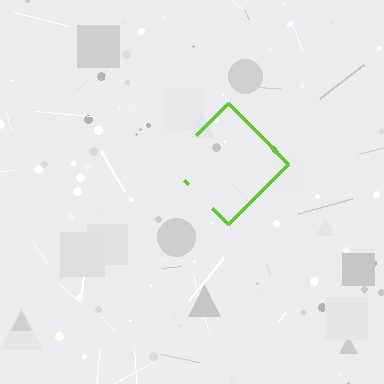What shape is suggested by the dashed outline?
The dashed outline suggests a diamond.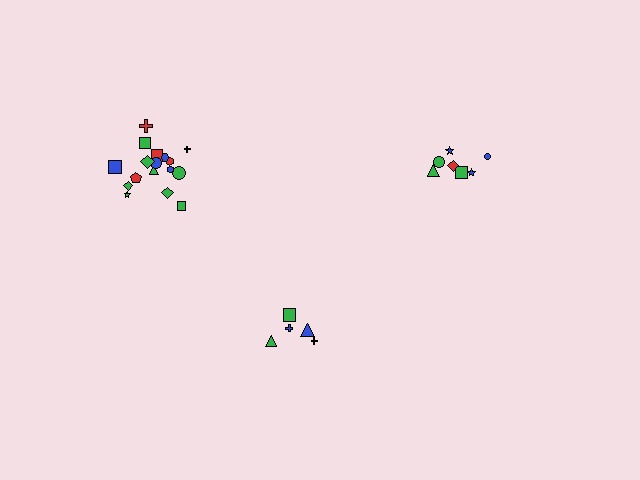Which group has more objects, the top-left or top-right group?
The top-left group.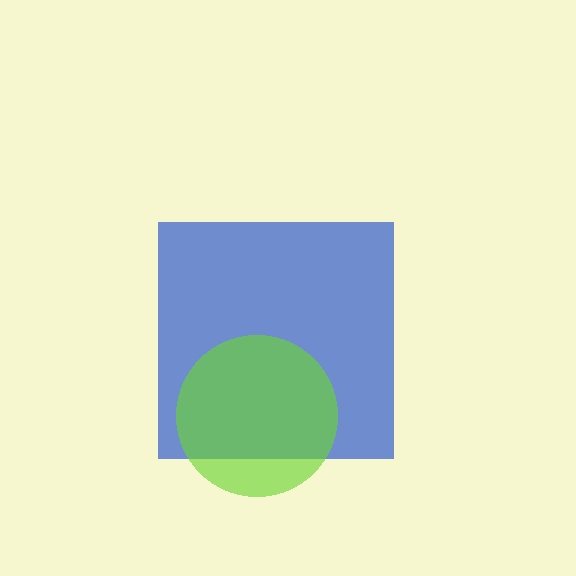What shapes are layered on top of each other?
The layered shapes are: a blue square, a lime circle.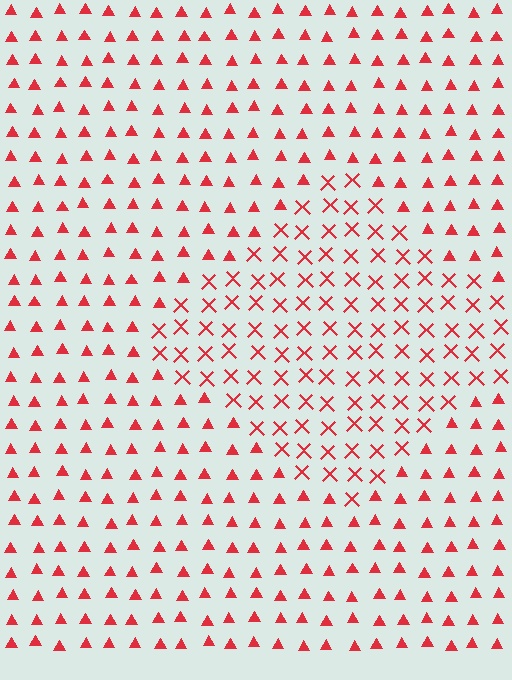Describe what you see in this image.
The image is filled with small red elements arranged in a uniform grid. A diamond-shaped region contains X marks, while the surrounding area contains triangles. The boundary is defined purely by the change in element shape.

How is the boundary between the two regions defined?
The boundary is defined by a change in element shape: X marks inside vs. triangles outside. All elements share the same color and spacing.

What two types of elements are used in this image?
The image uses X marks inside the diamond region and triangles outside it.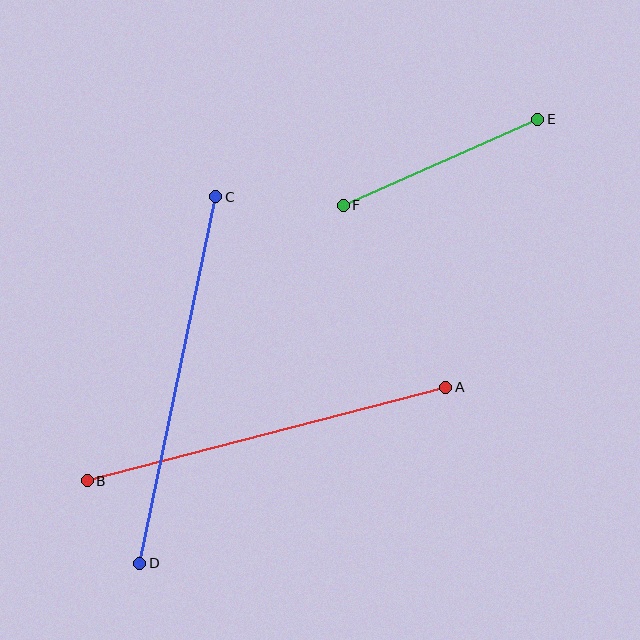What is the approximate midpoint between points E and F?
The midpoint is at approximately (440, 162) pixels.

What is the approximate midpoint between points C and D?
The midpoint is at approximately (178, 380) pixels.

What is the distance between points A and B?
The distance is approximately 370 pixels.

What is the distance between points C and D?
The distance is approximately 375 pixels.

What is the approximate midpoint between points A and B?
The midpoint is at approximately (267, 434) pixels.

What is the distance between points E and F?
The distance is approximately 212 pixels.